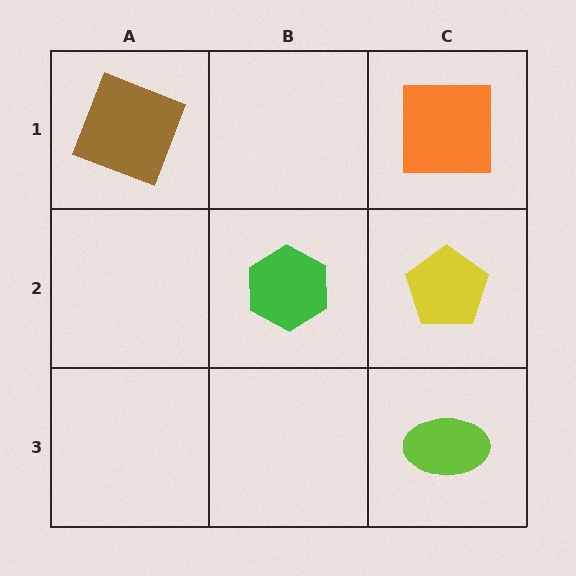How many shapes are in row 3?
1 shape.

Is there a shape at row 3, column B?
No, that cell is empty.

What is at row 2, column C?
A yellow pentagon.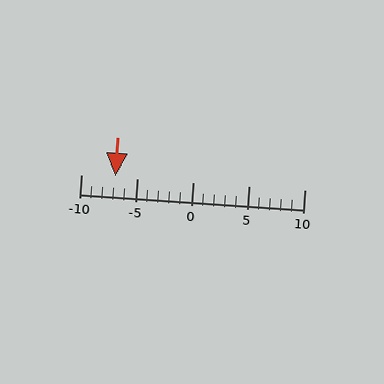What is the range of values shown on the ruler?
The ruler shows values from -10 to 10.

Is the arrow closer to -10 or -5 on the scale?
The arrow is closer to -5.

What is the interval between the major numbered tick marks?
The major tick marks are spaced 5 units apart.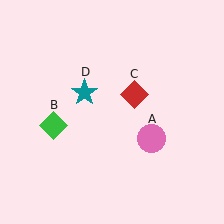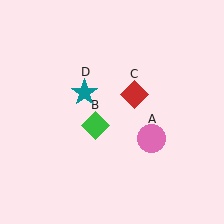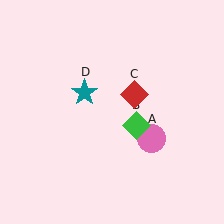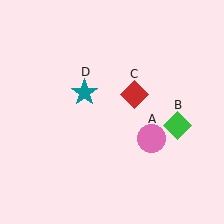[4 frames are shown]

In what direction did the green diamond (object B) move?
The green diamond (object B) moved right.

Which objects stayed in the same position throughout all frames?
Pink circle (object A) and red diamond (object C) and teal star (object D) remained stationary.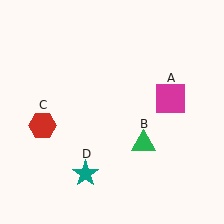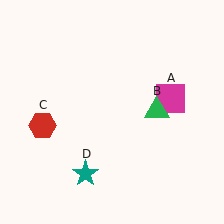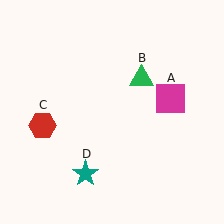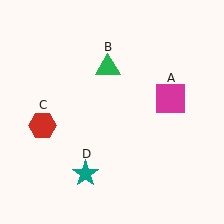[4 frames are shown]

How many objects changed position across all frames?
1 object changed position: green triangle (object B).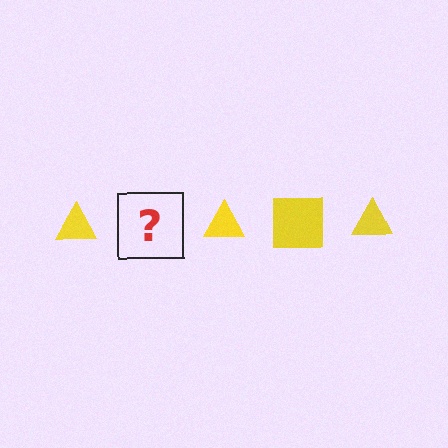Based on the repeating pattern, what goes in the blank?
The blank should be a yellow square.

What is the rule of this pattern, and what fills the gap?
The rule is that the pattern cycles through triangle, square shapes in yellow. The gap should be filled with a yellow square.